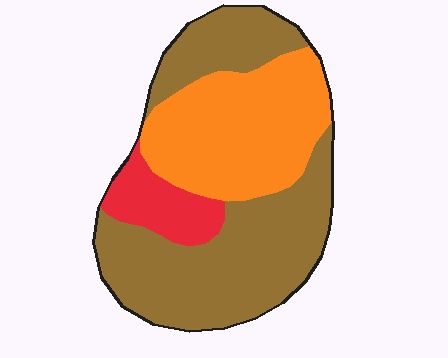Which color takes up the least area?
Red, at roughly 10%.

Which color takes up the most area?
Brown, at roughly 55%.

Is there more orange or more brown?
Brown.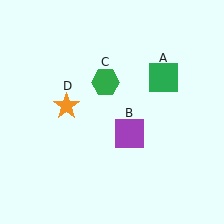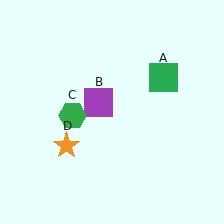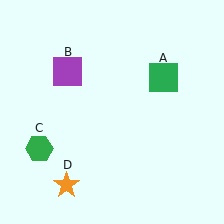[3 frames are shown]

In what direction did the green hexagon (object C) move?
The green hexagon (object C) moved down and to the left.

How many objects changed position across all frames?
3 objects changed position: purple square (object B), green hexagon (object C), orange star (object D).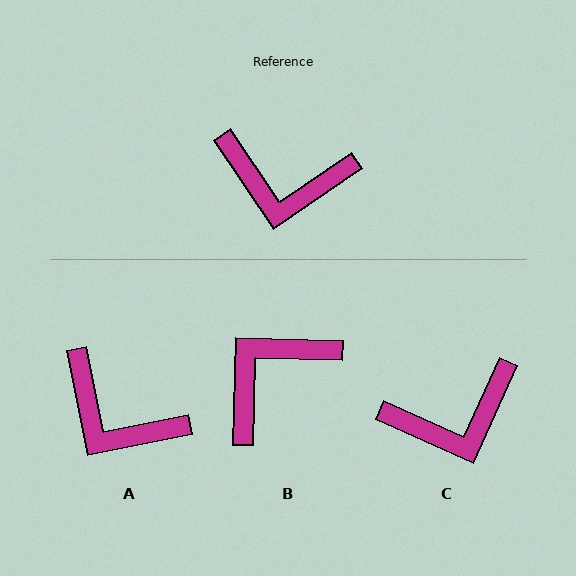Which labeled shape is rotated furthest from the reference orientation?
B, about 126 degrees away.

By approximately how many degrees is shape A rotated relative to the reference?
Approximately 23 degrees clockwise.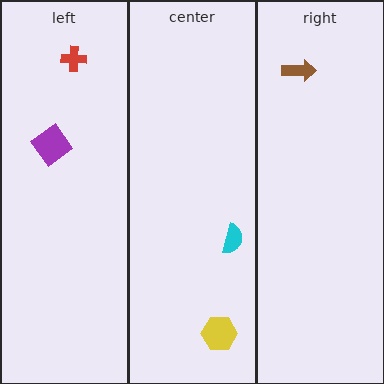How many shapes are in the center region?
2.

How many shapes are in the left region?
2.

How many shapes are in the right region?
1.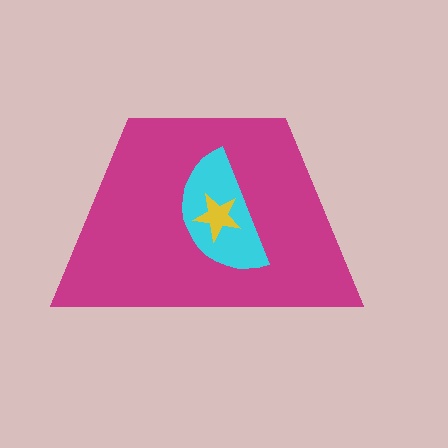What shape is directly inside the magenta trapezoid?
The cyan semicircle.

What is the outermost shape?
The magenta trapezoid.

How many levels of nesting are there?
3.